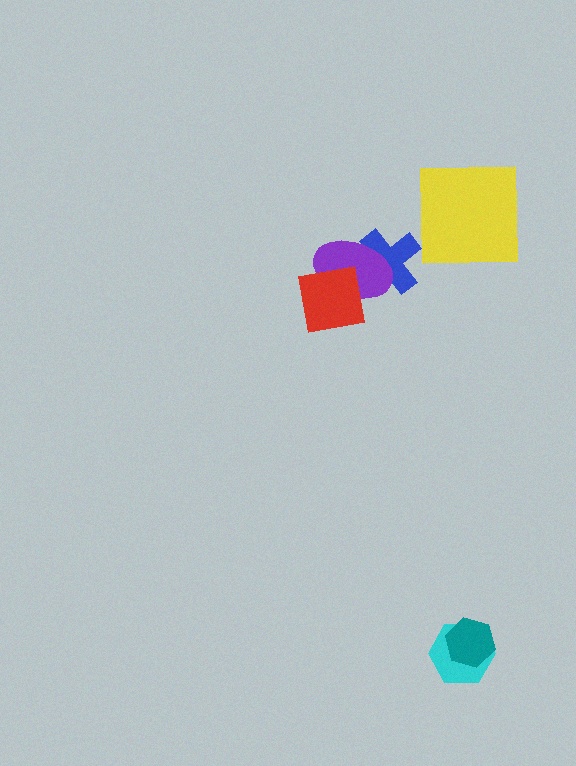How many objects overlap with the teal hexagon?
1 object overlaps with the teal hexagon.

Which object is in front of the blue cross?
The purple ellipse is in front of the blue cross.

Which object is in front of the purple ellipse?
The red square is in front of the purple ellipse.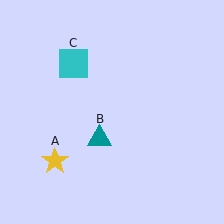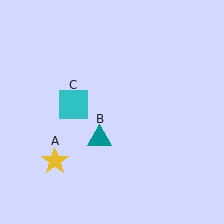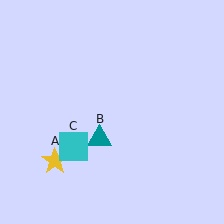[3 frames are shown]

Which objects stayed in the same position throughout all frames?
Yellow star (object A) and teal triangle (object B) remained stationary.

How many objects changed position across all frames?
1 object changed position: cyan square (object C).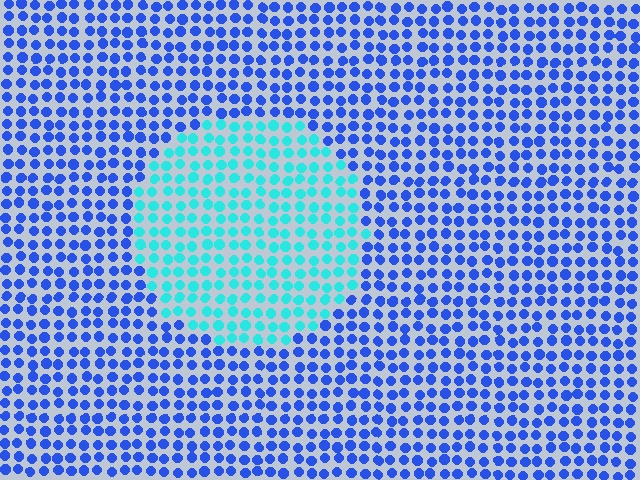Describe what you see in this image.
The image is filled with small blue elements in a uniform arrangement. A circle-shaped region is visible where the elements are tinted to a slightly different hue, forming a subtle color boundary.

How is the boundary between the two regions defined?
The boundary is defined purely by a slight shift in hue (about 49 degrees). Spacing, size, and orientation are identical on both sides.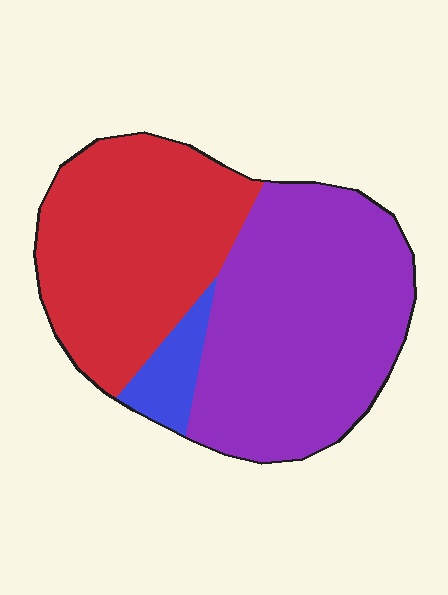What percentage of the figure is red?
Red covers roughly 40% of the figure.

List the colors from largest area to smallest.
From largest to smallest: purple, red, blue.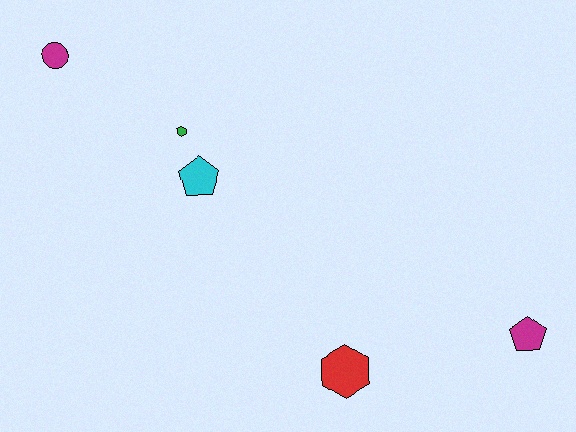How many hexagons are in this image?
There are 2 hexagons.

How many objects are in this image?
There are 5 objects.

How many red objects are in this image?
There is 1 red object.